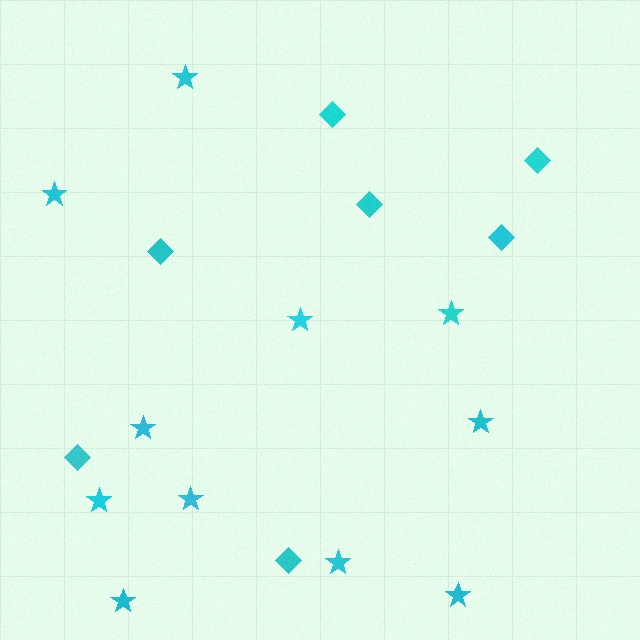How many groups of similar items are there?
There are 2 groups: one group of stars (11) and one group of diamonds (7).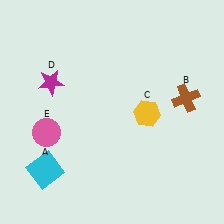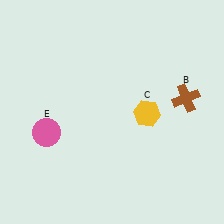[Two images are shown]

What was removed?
The cyan square (A), the magenta star (D) were removed in Image 2.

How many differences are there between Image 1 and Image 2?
There are 2 differences between the two images.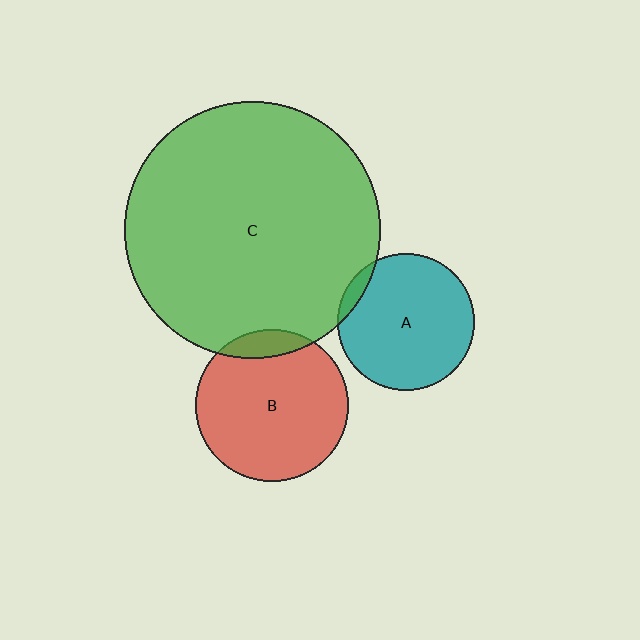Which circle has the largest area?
Circle C (green).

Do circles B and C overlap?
Yes.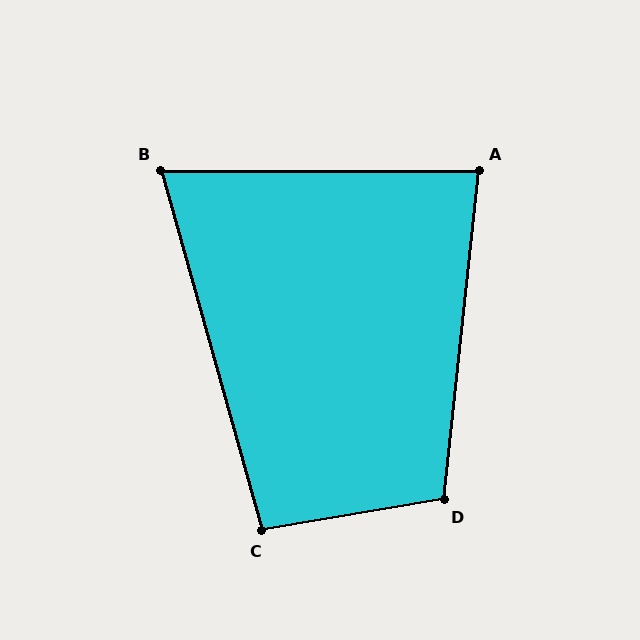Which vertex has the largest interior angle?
D, at approximately 106 degrees.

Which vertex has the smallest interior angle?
B, at approximately 74 degrees.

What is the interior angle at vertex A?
Approximately 84 degrees (acute).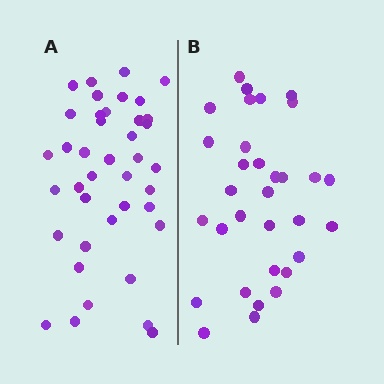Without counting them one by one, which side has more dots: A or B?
Region A (the left region) has more dots.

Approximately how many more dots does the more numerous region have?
Region A has roughly 8 or so more dots than region B.